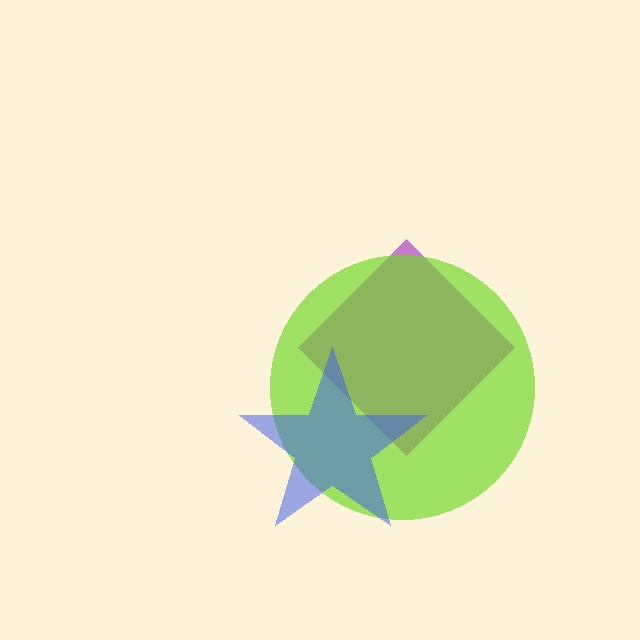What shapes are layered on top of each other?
The layered shapes are: a purple diamond, a lime circle, a blue star.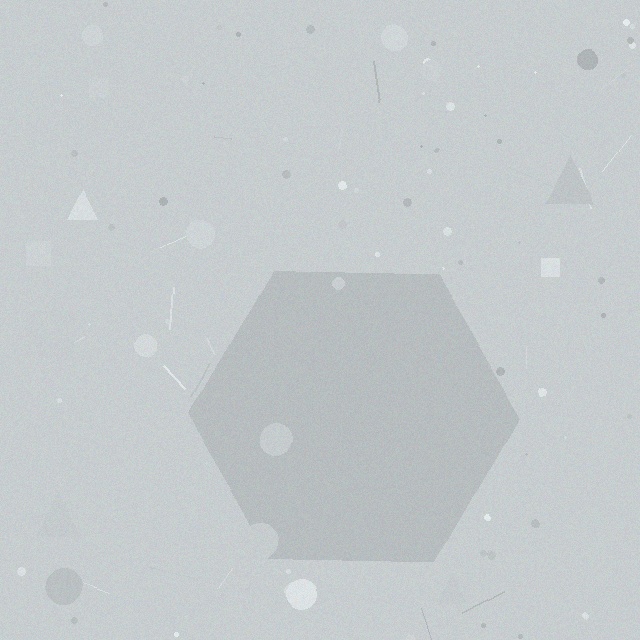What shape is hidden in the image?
A hexagon is hidden in the image.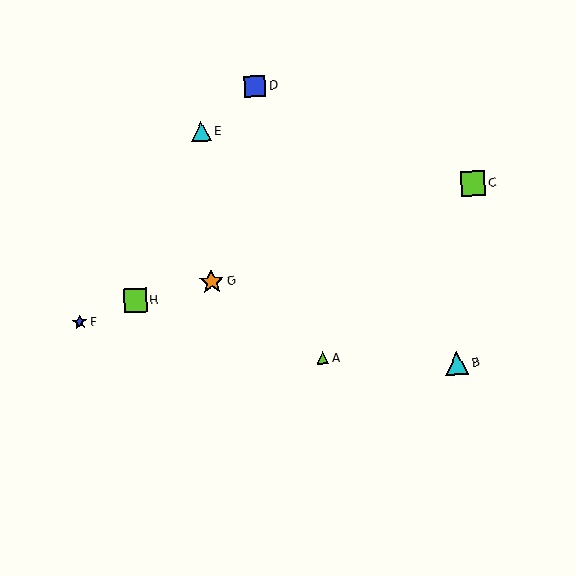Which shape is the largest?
The lime square (labeled C) is the largest.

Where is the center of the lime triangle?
The center of the lime triangle is at (323, 358).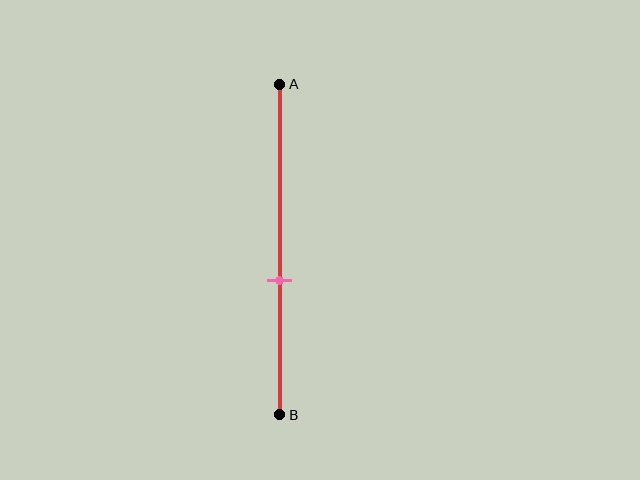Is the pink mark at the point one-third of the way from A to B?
No, the mark is at about 60% from A, not at the 33% one-third point.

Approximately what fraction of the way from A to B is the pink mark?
The pink mark is approximately 60% of the way from A to B.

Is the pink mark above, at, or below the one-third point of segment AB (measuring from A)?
The pink mark is below the one-third point of segment AB.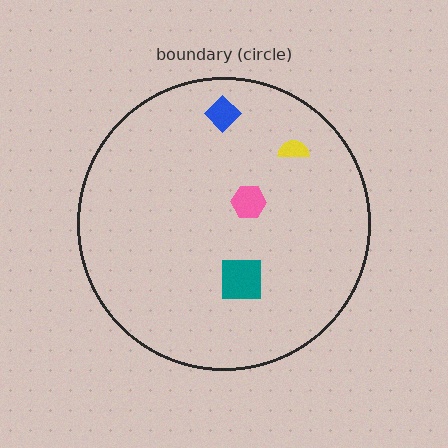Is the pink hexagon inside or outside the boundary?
Inside.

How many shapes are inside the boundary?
4 inside, 0 outside.